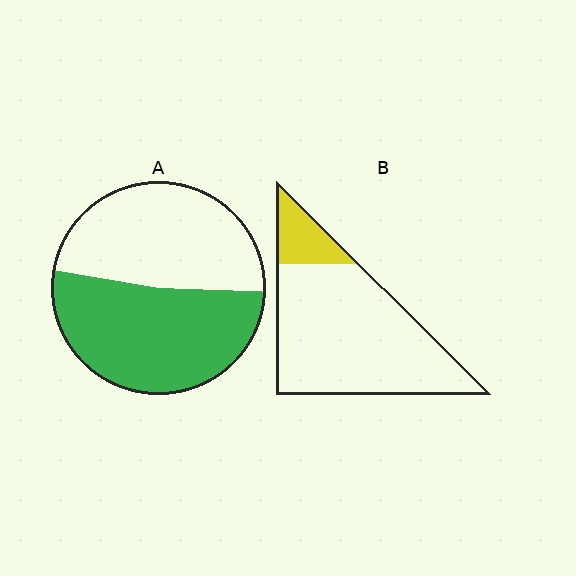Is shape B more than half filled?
No.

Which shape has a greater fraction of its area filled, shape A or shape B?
Shape A.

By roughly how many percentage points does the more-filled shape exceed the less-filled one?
By roughly 35 percentage points (A over B).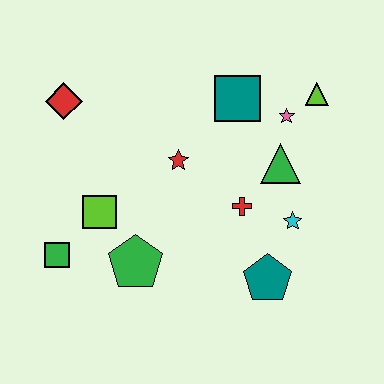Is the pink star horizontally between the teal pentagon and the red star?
No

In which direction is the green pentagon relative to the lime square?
The green pentagon is below the lime square.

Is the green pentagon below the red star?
Yes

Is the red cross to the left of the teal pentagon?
Yes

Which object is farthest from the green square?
The lime triangle is farthest from the green square.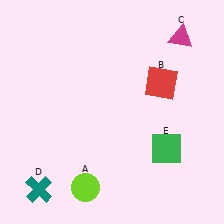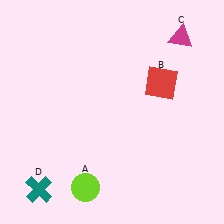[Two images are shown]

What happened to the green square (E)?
The green square (E) was removed in Image 2. It was in the bottom-right area of Image 1.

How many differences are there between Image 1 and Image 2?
There is 1 difference between the two images.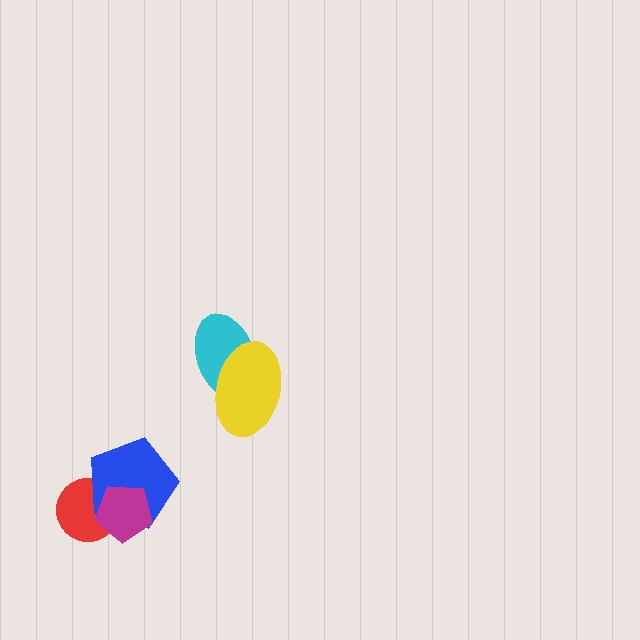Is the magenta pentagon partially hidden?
No, no other shape covers it.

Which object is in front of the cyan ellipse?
The yellow ellipse is in front of the cyan ellipse.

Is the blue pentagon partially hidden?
Yes, it is partially covered by another shape.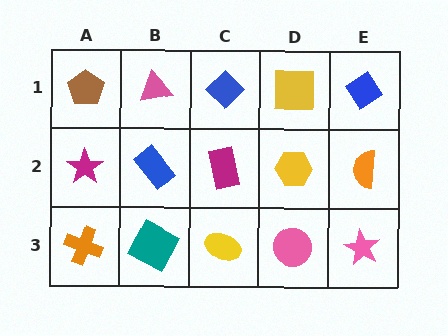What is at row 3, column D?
A pink circle.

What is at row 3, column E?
A pink star.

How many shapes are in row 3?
5 shapes.